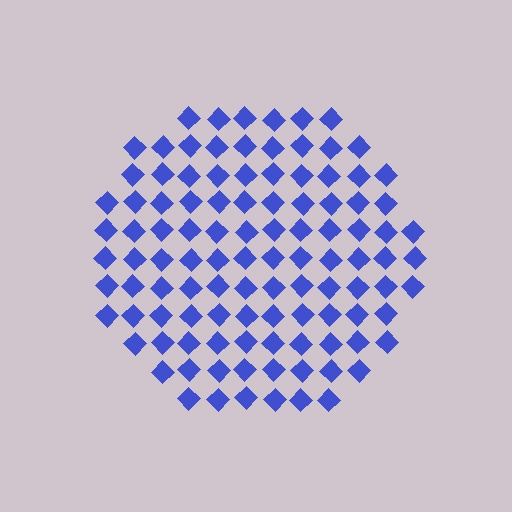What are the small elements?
The small elements are diamonds.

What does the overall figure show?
The overall figure shows a circle.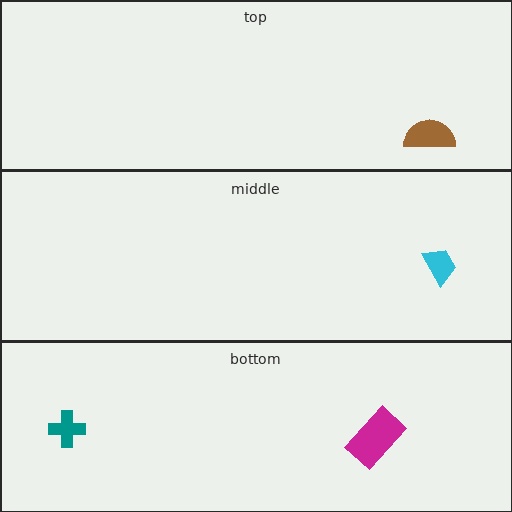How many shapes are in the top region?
1.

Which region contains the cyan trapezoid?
The middle region.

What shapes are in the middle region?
The cyan trapezoid.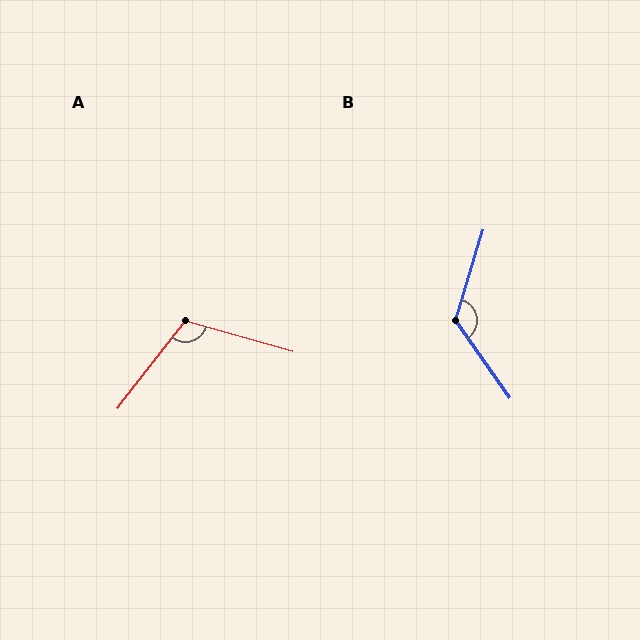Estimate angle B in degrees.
Approximately 128 degrees.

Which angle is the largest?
B, at approximately 128 degrees.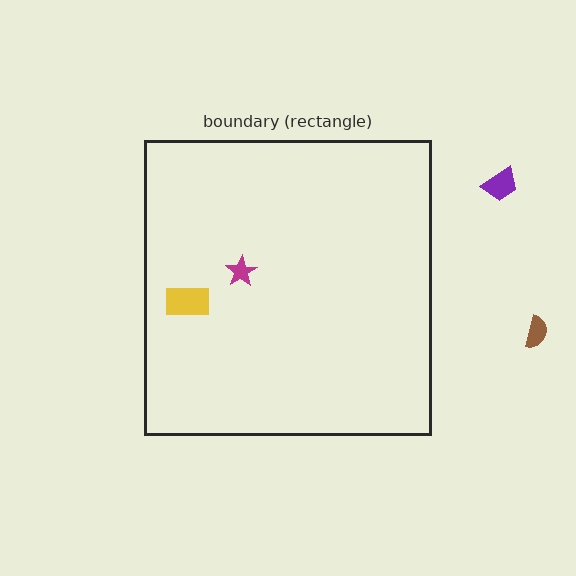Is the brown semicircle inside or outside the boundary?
Outside.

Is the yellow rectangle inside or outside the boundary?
Inside.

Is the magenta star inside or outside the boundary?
Inside.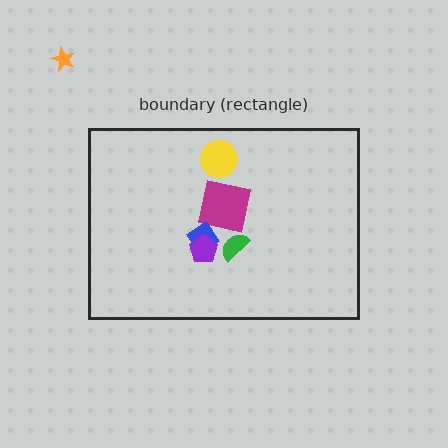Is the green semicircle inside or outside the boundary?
Inside.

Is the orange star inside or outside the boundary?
Outside.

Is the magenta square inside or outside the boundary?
Inside.